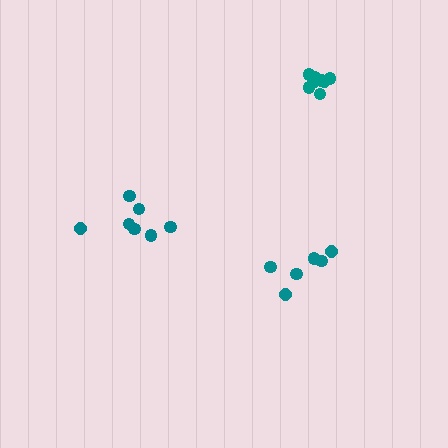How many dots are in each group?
Group 1: 6 dots, Group 2: 7 dots, Group 3: 8 dots (21 total).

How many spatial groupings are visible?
There are 3 spatial groupings.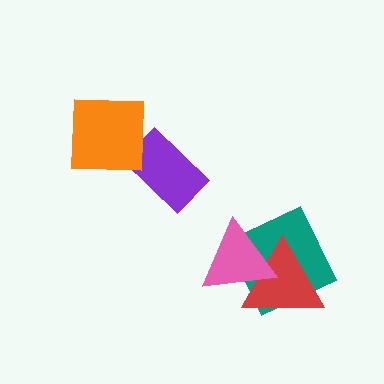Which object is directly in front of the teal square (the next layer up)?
The red triangle is directly in front of the teal square.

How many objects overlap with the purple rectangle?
0 objects overlap with the purple rectangle.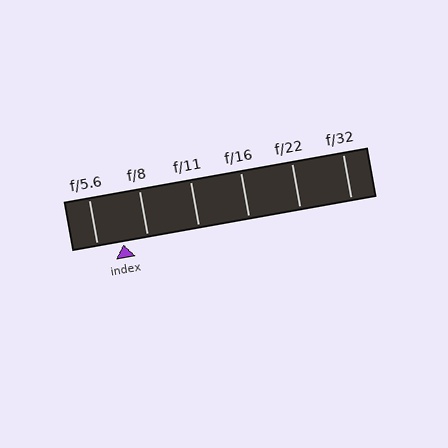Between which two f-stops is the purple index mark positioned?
The index mark is between f/5.6 and f/8.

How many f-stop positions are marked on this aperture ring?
There are 6 f-stop positions marked.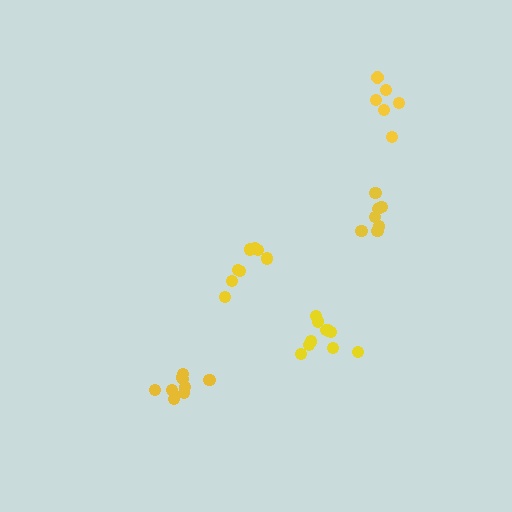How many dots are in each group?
Group 1: 8 dots, Group 2: 8 dots, Group 3: 11 dots, Group 4: 10 dots, Group 5: 6 dots (43 total).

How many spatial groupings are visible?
There are 5 spatial groupings.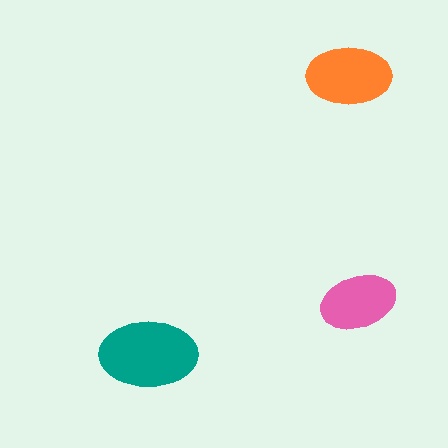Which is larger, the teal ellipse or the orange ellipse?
The teal one.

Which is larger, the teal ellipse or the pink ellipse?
The teal one.